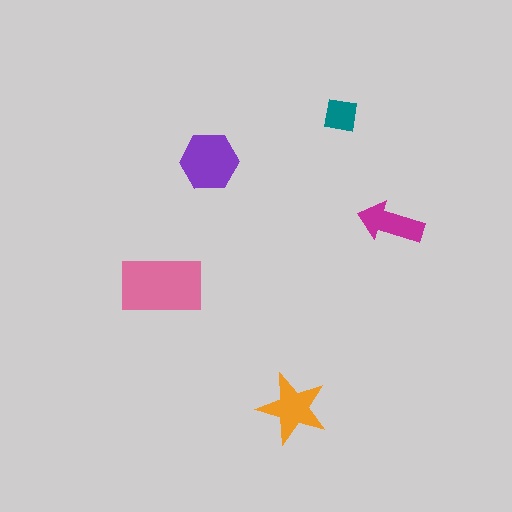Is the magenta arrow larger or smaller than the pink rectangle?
Smaller.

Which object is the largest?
The pink rectangle.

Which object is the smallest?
The teal square.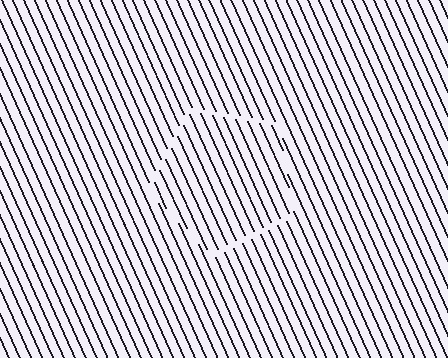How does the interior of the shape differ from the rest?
The interior of the shape contains the same grating, shifted by half a period — the contour is defined by the phase discontinuity where line-ends from the inner and outer gratings abut.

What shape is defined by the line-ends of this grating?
An illusory pentagon. The interior of the shape contains the same grating, shifted by half a period — the contour is defined by the phase discontinuity where line-ends from the inner and outer gratings abut.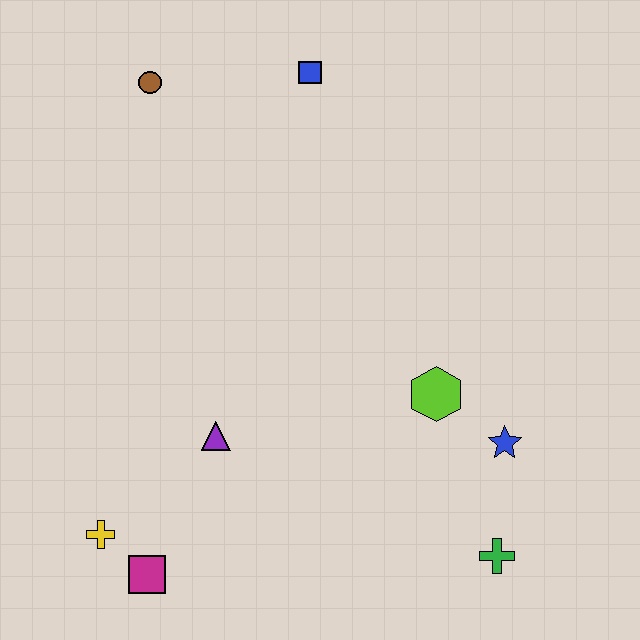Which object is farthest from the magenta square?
The blue square is farthest from the magenta square.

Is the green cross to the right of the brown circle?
Yes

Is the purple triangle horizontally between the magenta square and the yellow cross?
No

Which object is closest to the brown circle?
The blue square is closest to the brown circle.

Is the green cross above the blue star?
No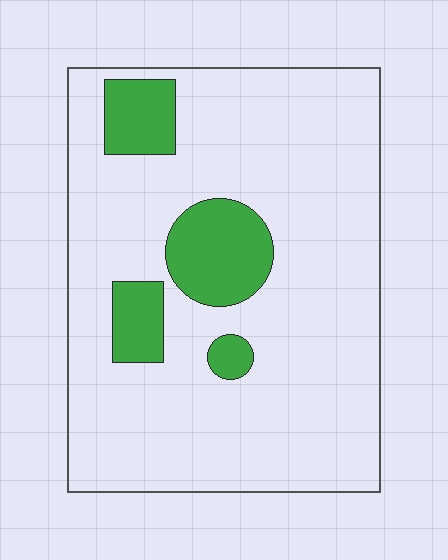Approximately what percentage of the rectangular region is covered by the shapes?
Approximately 15%.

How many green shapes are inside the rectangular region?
4.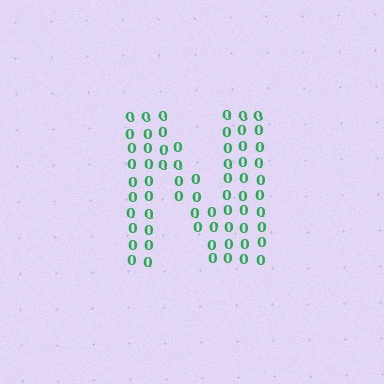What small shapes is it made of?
It is made of small digit 0's.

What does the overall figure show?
The overall figure shows the letter N.